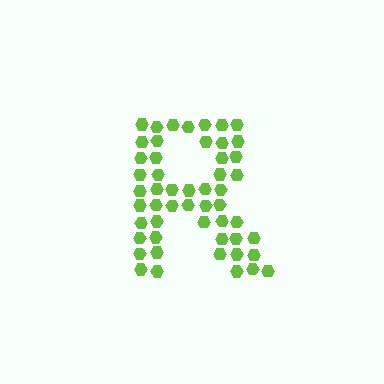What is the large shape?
The large shape is the letter R.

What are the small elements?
The small elements are hexagons.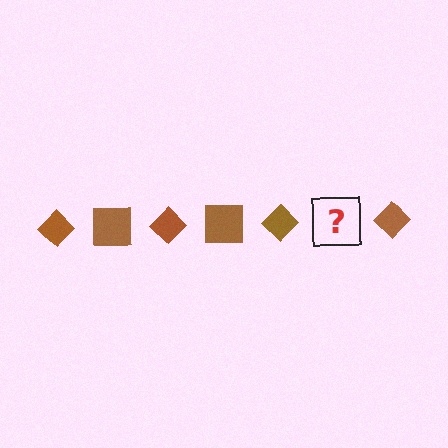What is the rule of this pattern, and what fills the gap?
The rule is that the pattern cycles through diamond, square shapes in brown. The gap should be filled with a brown square.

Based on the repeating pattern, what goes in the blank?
The blank should be a brown square.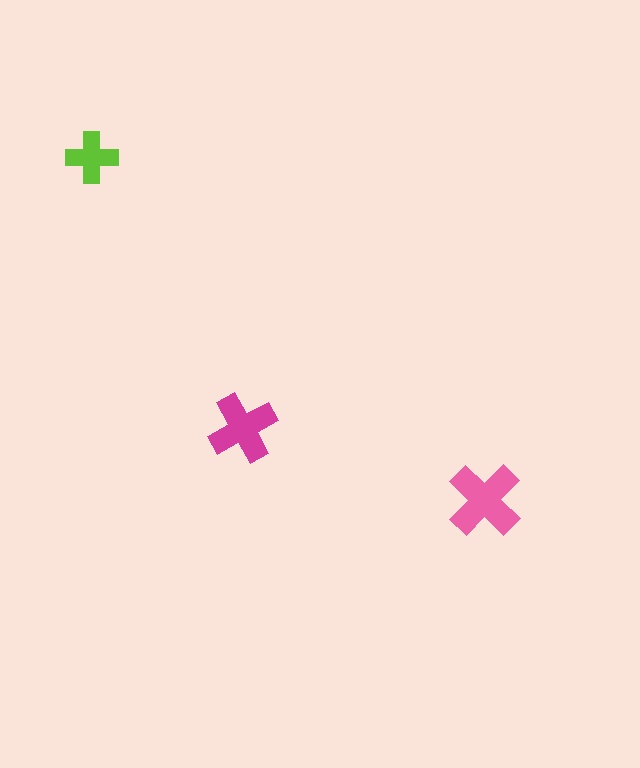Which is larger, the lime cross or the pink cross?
The pink one.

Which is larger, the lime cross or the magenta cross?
The magenta one.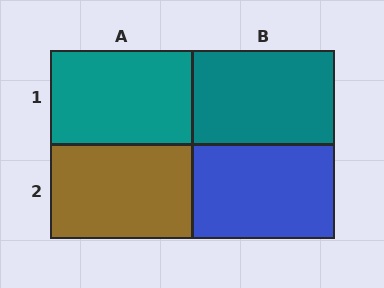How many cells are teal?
2 cells are teal.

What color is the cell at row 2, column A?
Brown.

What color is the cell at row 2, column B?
Blue.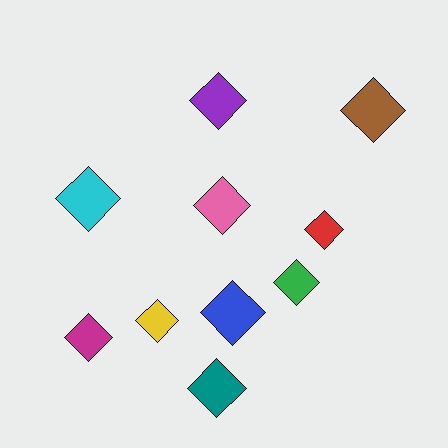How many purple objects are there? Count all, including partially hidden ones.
There is 1 purple object.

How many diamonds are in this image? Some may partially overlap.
There are 10 diamonds.